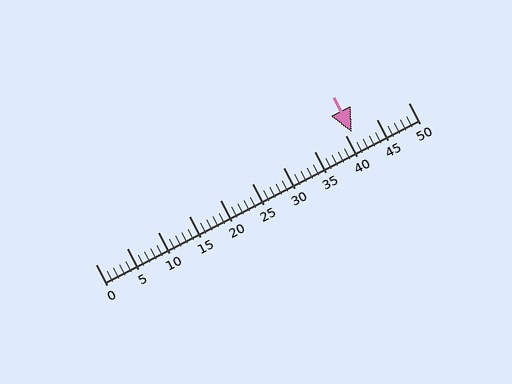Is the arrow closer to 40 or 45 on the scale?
The arrow is closer to 40.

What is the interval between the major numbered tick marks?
The major tick marks are spaced 5 units apart.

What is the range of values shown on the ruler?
The ruler shows values from 0 to 50.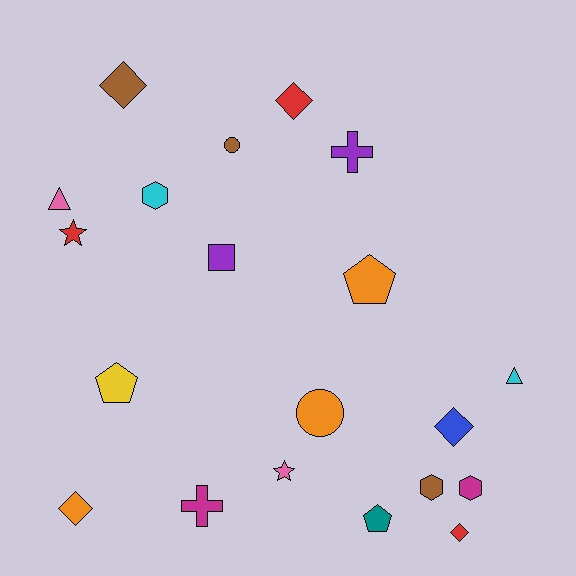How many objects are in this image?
There are 20 objects.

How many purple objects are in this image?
There are 2 purple objects.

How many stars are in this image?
There are 2 stars.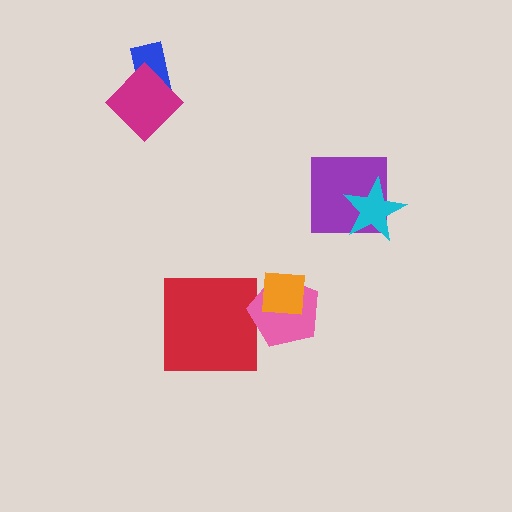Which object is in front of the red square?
The pink pentagon is in front of the red square.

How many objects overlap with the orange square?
1 object overlaps with the orange square.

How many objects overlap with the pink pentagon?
2 objects overlap with the pink pentagon.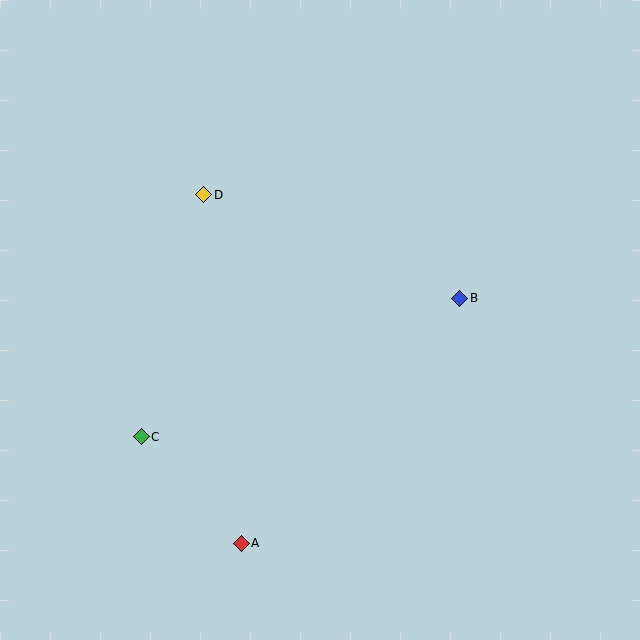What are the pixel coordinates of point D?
Point D is at (204, 195).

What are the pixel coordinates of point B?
Point B is at (460, 298).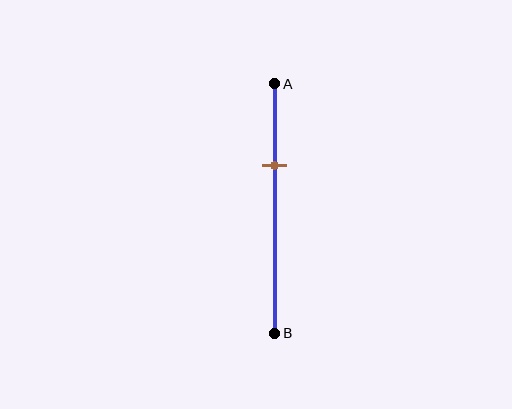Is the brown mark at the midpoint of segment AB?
No, the mark is at about 35% from A, not at the 50% midpoint.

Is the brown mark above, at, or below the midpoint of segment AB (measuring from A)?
The brown mark is above the midpoint of segment AB.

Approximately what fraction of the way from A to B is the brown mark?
The brown mark is approximately 35% of the way from A to B.